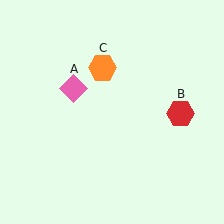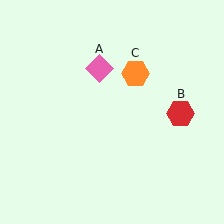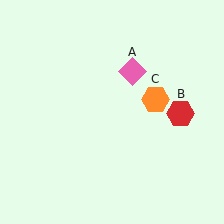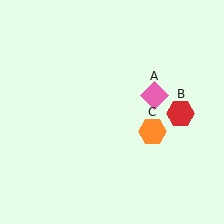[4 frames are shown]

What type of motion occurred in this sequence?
The pink diamond (object A), orange hexagon (object C) rotated clockwise around the center of the scene.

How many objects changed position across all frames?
2 objects changed position: pink diamond (object A), orange hexagon (object C).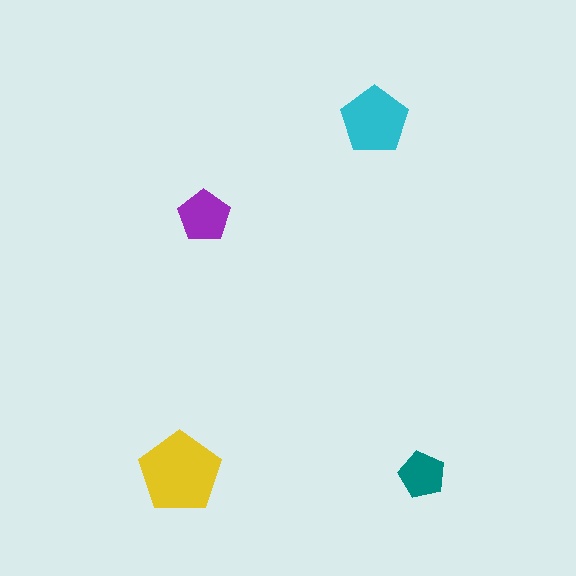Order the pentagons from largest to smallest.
the yellow one, the cyan one, the purple one, the teal one.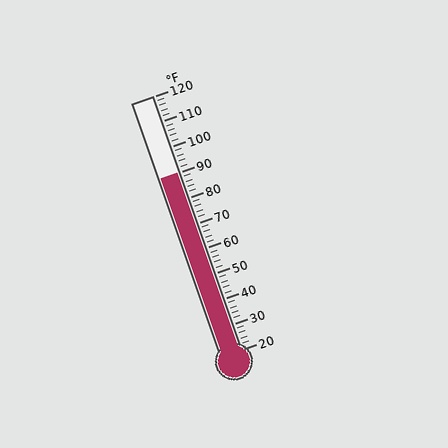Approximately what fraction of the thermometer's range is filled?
The thermometer is filled to approximately 70% of its range.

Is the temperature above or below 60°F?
The temperature is above 60°F.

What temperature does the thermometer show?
The thermometer shows approximately 90°F.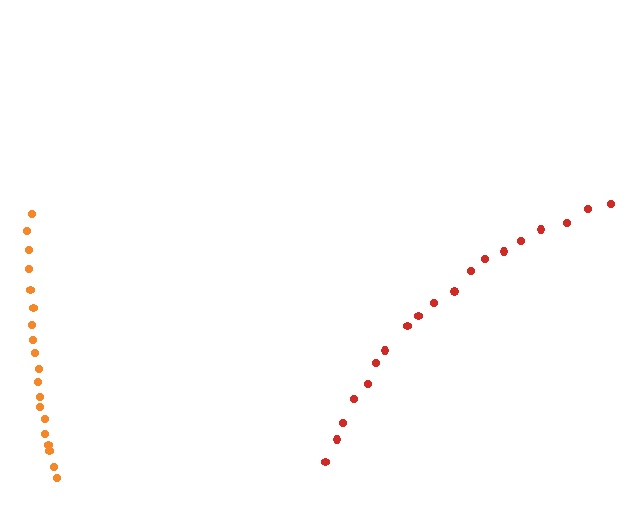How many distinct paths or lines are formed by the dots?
There are 2 distinct paths.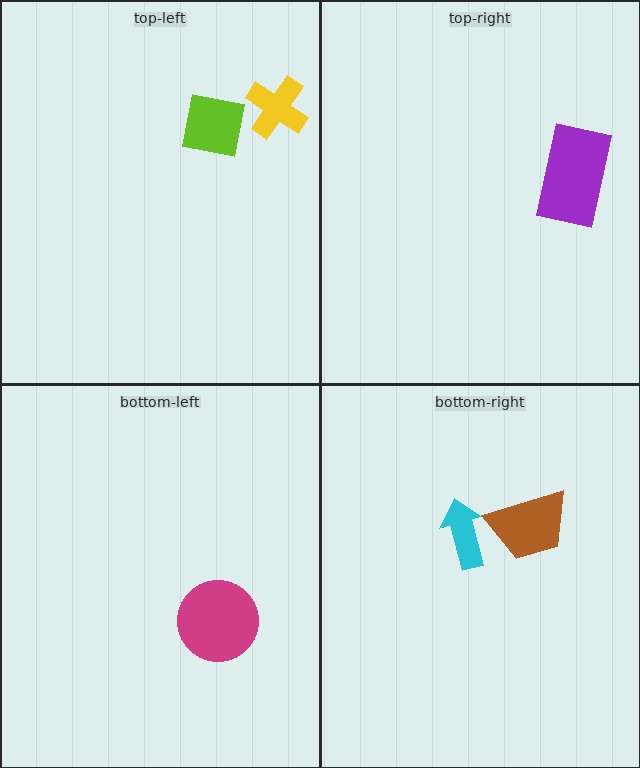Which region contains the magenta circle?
The bottom-left region.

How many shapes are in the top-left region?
2.